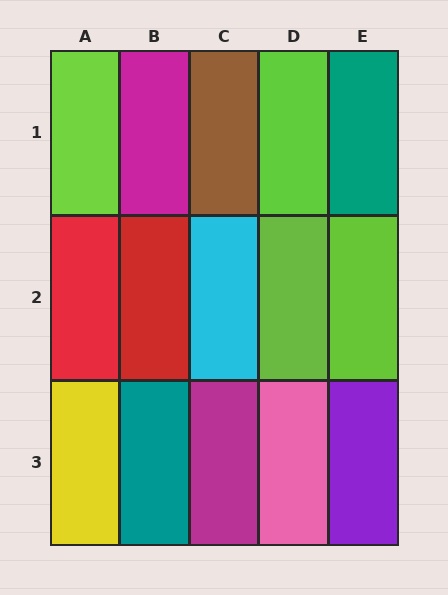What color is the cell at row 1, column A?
Lime.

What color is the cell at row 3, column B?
Teal.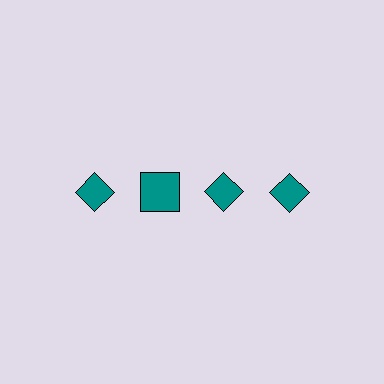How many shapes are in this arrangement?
There are 4 shapes arranged in a grid pattern.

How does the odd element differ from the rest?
It has a different shape: square instead of diamond.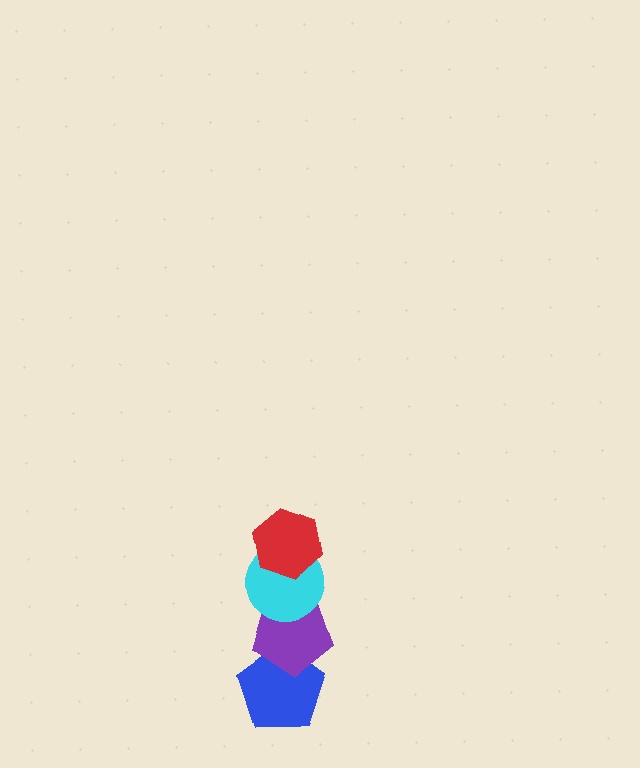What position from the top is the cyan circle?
The cyan circle is 2nd from the top.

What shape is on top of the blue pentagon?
The purple pentagon is on top of the blue pentagon.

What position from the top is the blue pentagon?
The blue pentagon is 4th from the top.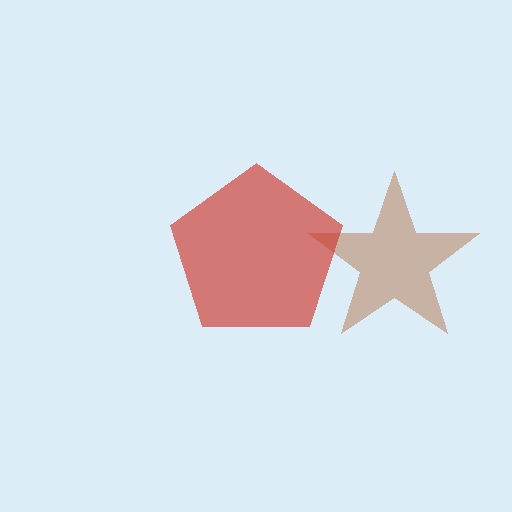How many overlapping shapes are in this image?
There are 2 overlapping shapes in the image.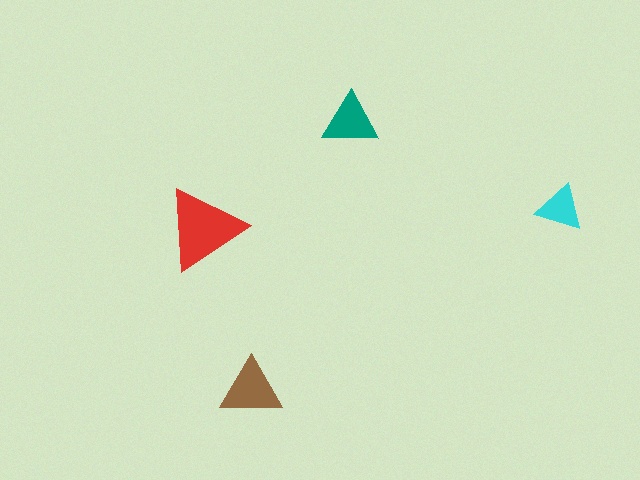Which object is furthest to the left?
The red triangle is leftmost.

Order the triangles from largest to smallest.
the red one, the brown one, the teal one, the cyan one.